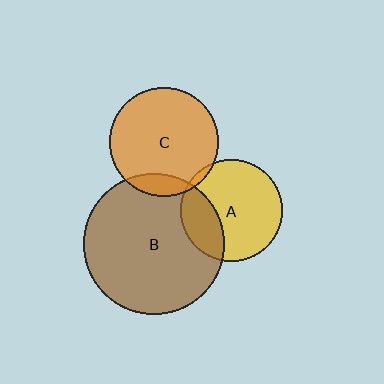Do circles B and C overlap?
Yes.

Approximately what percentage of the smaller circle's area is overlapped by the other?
Approximately 10%.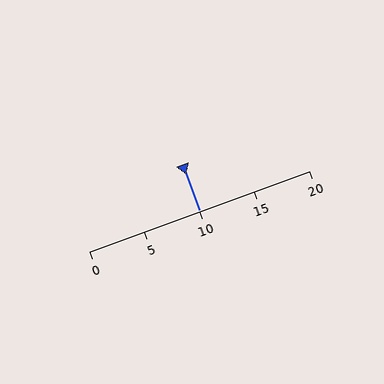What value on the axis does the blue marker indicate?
The marker indicates approximately 10.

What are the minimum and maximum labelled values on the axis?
The axis runs from 0 to 20.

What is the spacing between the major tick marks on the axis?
The major ticks are spaced 5 apart.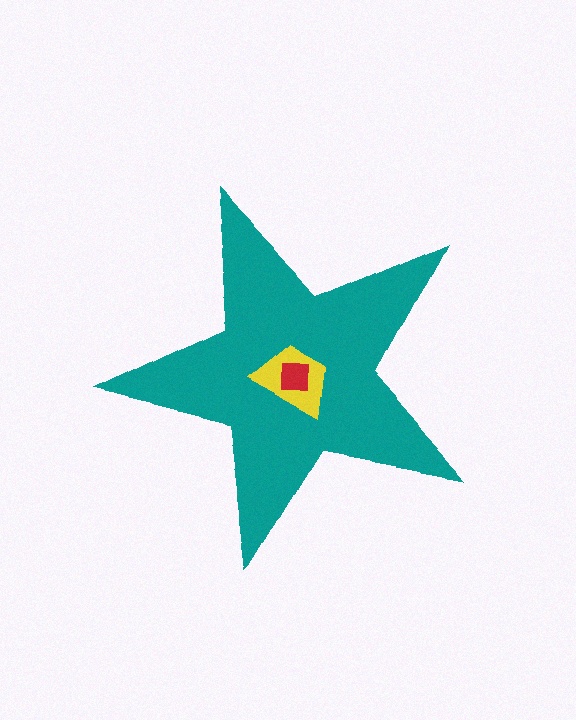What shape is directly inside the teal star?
The yellow trapezoid.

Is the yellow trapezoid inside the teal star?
Yes.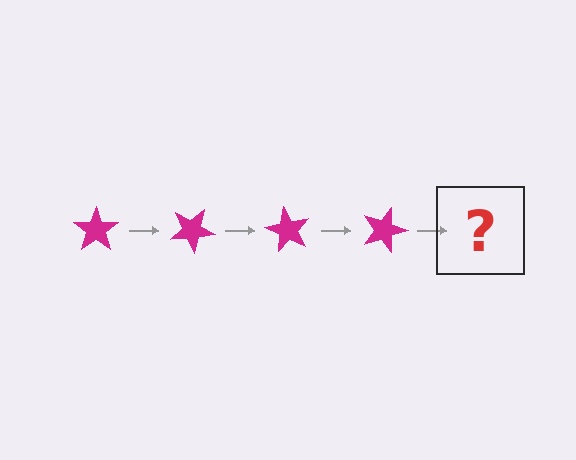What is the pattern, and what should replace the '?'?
The pattern is that the star rotates 30 degrees each step. The '?' should be a magenta star rotated 120 degrees.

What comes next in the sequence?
The next element should be a magenta star rotated 120 degrees.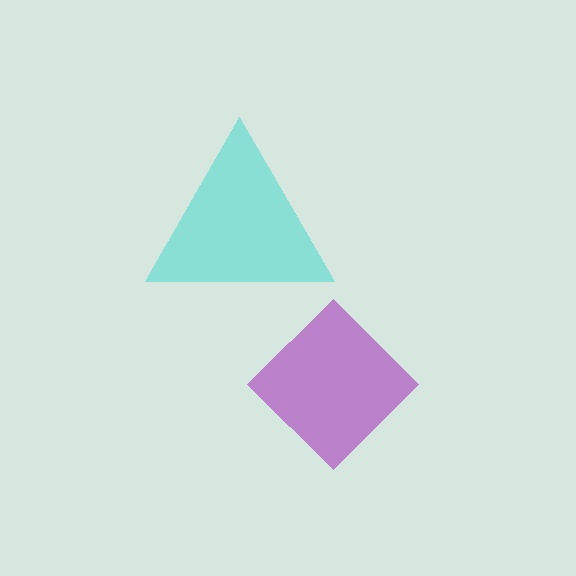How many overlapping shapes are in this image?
There are 2 overlapping shapes in the image.